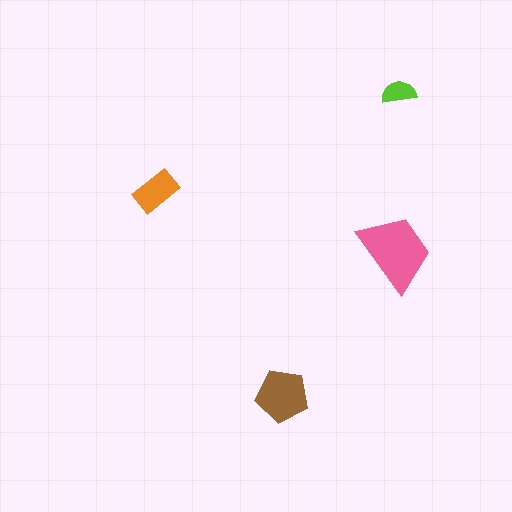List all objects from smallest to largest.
The lime semicircle, the orange rectangle, the brown pentagon, the pink trapezoid.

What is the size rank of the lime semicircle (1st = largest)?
4th.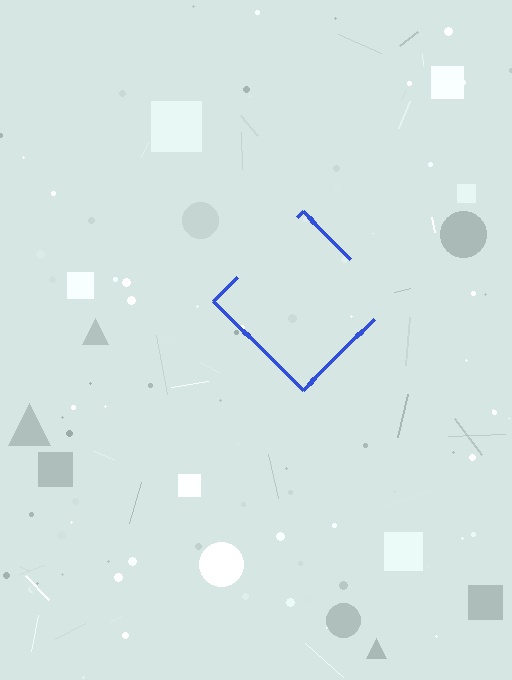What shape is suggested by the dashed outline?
The dashed outline suggests a diamond.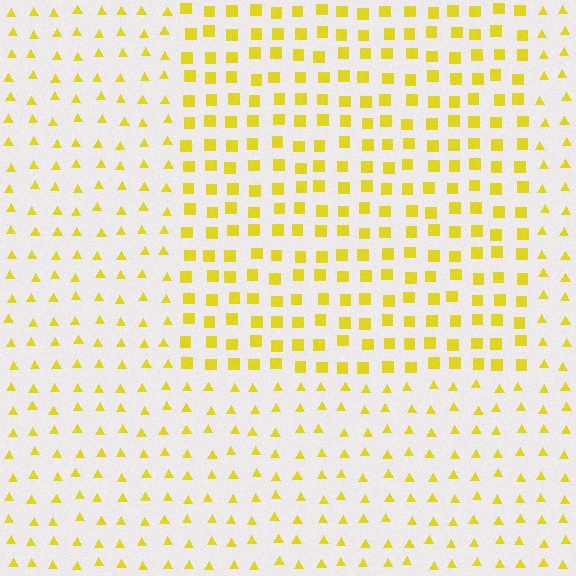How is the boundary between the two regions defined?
The boundary is defined by a change in element shape: squares inside vs. triangles outside. All elements share the same color and spacing.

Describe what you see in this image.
The image is filled with small yellow elements arranged in a uniform grid. A rectangle-shaped region contains squares, while the surrounding area contains triangles. The boundary is defined purely by the change in element shape.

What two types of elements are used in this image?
The image uses squares inside the rectangle region and triangles outside it.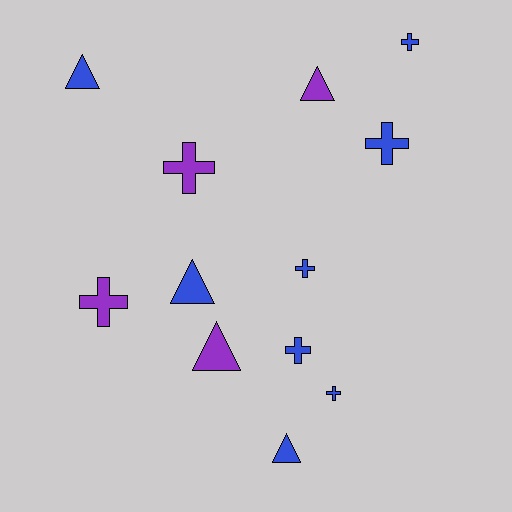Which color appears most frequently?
Blue, with 8 objects.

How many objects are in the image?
There are 12 objects.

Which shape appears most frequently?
Cross, with 7 objects.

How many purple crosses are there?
There are 2 purple crosses.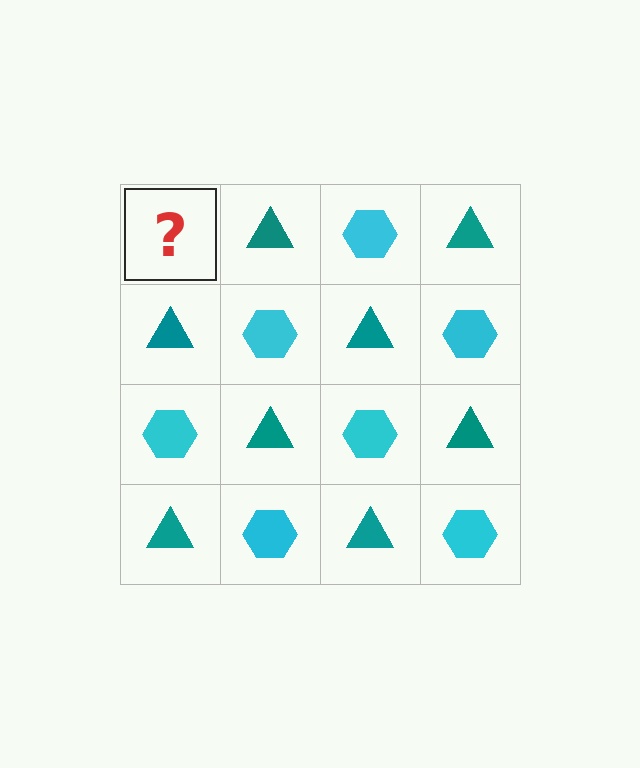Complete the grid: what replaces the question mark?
The question mark should be replaced with a cyan hexagon.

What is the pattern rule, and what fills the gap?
The rule is that it alternates cyan hexagon and teal triangle in a checkerboard pattern. The gap should be filled with a cyan hexagon.